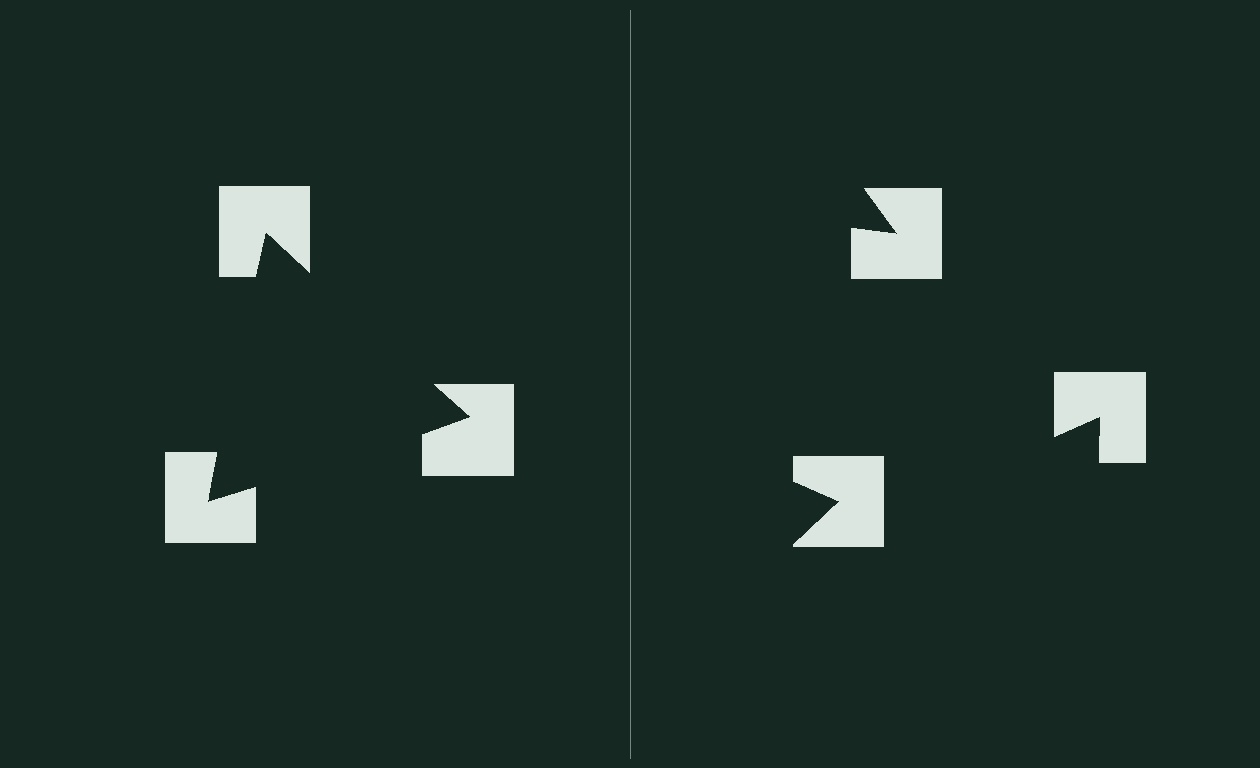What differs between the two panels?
The notched squares are positioned identically on both sides; only the wedge orientations differ. On the left they align to a triangle; on the right they are misaligned.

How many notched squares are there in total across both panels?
6 — 3 on each side.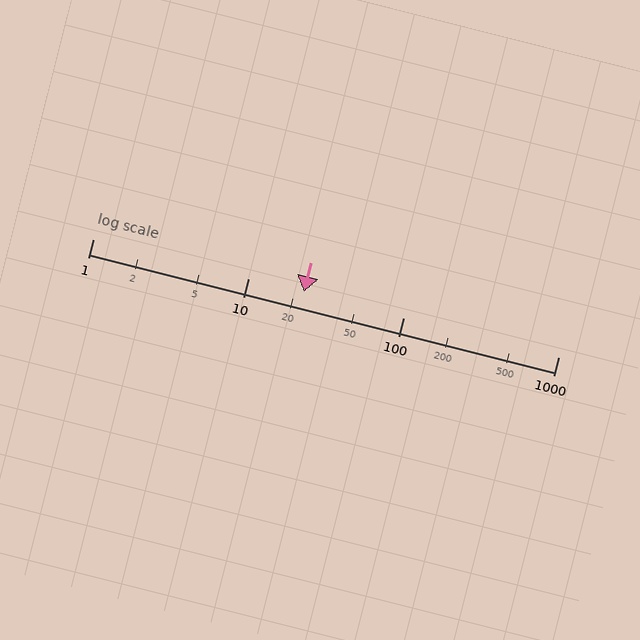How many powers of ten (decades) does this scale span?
The scale spans 3 decades, from 1 to 1000.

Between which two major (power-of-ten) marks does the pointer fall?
The pointer is between 10 and 100.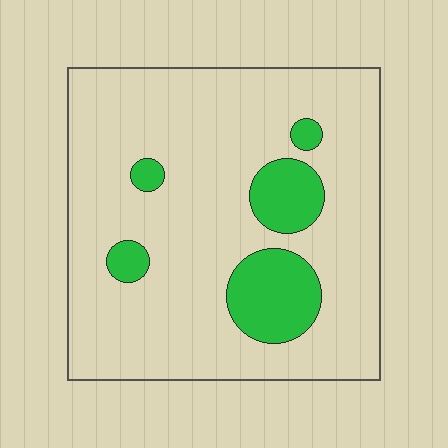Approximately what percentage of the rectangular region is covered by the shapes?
Approximately 15%.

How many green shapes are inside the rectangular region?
5.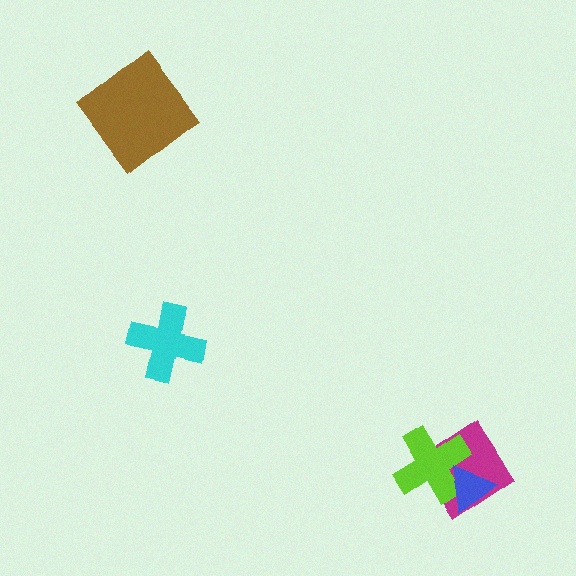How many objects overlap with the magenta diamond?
2 objects overlap with the magenta diamond.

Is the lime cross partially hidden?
Yes, it is partially covered by another shape.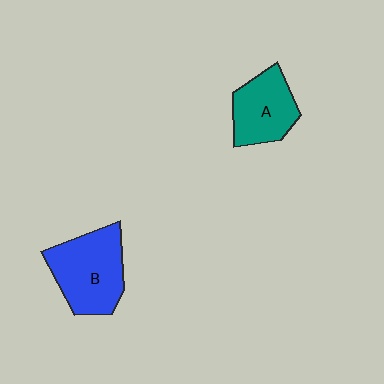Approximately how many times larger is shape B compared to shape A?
Approximately 1.3 times.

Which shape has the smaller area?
Shape A (teal).